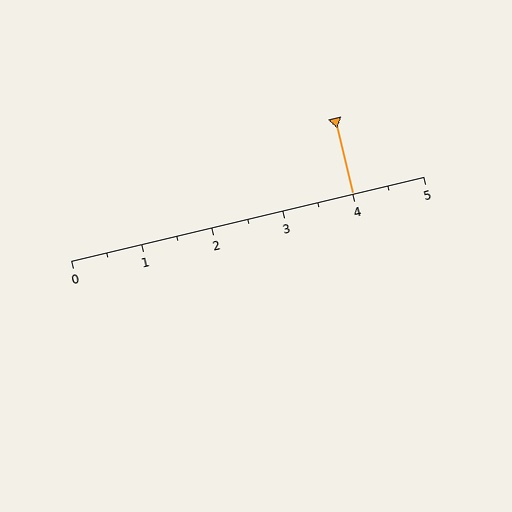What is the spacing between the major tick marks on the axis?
The major ticks are spaced 1 apart.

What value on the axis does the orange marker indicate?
The marker indicates approximately 4.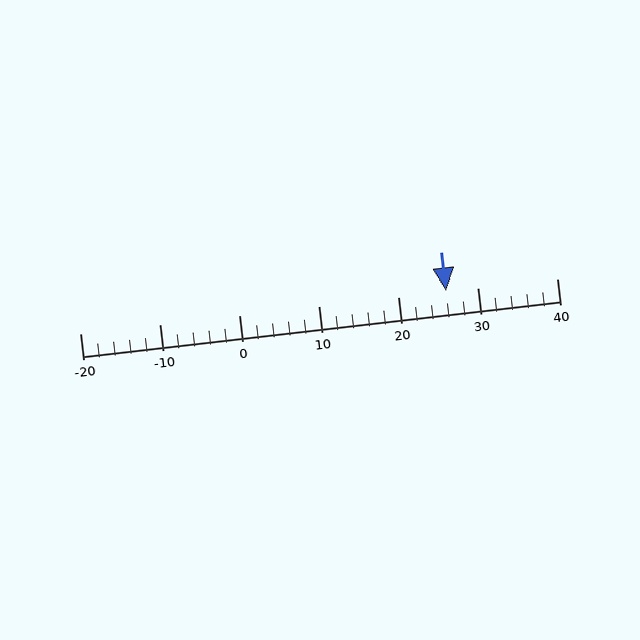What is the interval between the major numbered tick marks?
The major tick marks are spaced 10 units apart.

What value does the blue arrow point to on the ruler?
The blue arrow points to approximately 26.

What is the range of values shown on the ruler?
The ruler shows values from -20 to 40.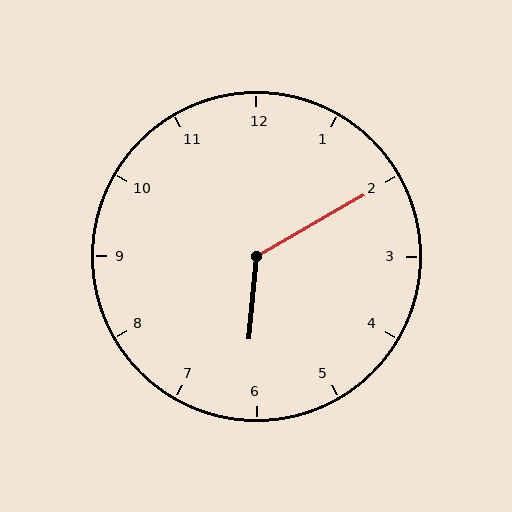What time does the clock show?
6:10.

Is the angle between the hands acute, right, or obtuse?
It is obtuse.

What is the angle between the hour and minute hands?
Approximately 125 degrees.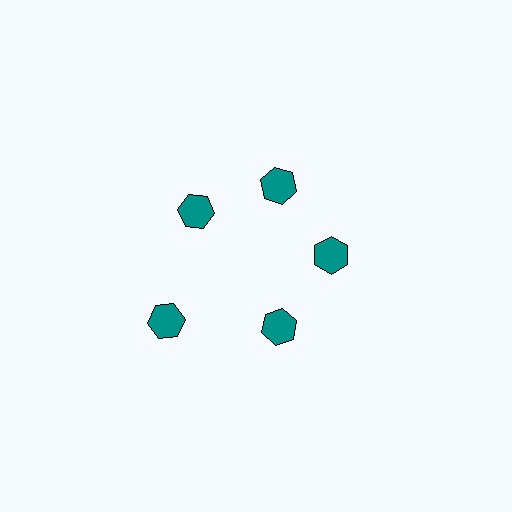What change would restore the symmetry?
The symmetry would be restored by moving it inward, back onto the ring so that all 5 hexagons sit at equal angles and equal distance from the center.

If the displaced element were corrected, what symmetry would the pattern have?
It would have 5-fold rotational symmetry — the pattern would map onto itself every 72 degrees.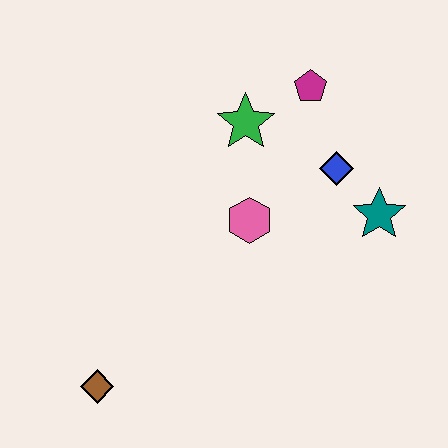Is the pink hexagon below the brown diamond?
No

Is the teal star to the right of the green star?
Yes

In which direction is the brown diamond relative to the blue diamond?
The brown diamond is to the left of the blue diamond.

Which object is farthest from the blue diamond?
The brown diamond is farthest from the blue diamond.